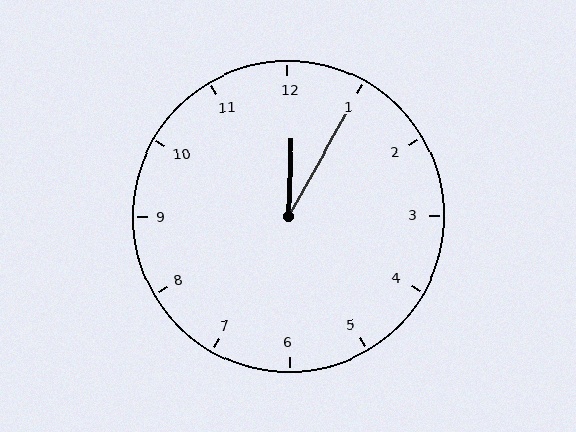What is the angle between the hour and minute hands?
Approximately 28 degrees.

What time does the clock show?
12:05.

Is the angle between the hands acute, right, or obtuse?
It is acute.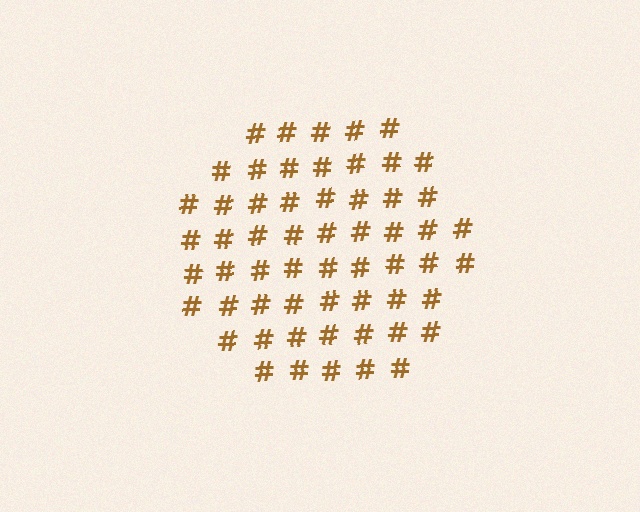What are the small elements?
The small elements are hash symbols.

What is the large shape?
The large shape is a circle.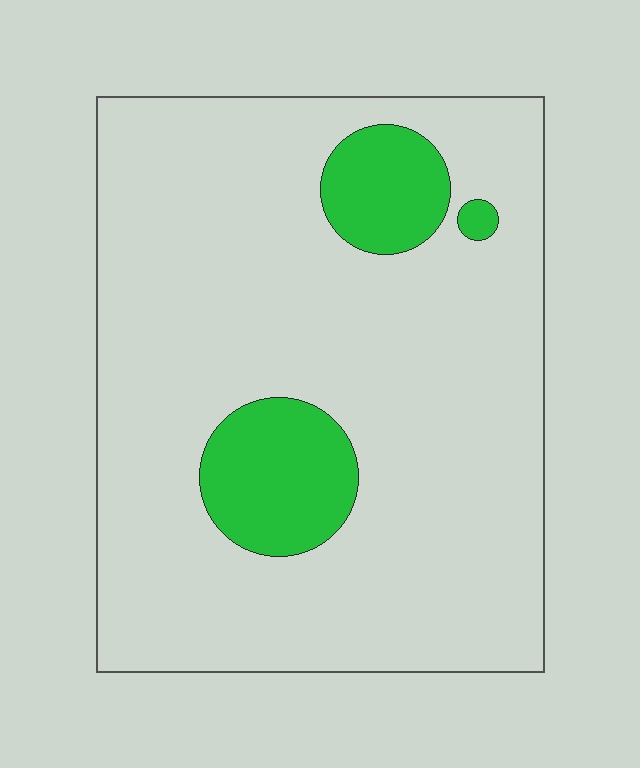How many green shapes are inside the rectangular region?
3.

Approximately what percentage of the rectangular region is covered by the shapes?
Approximately 15%.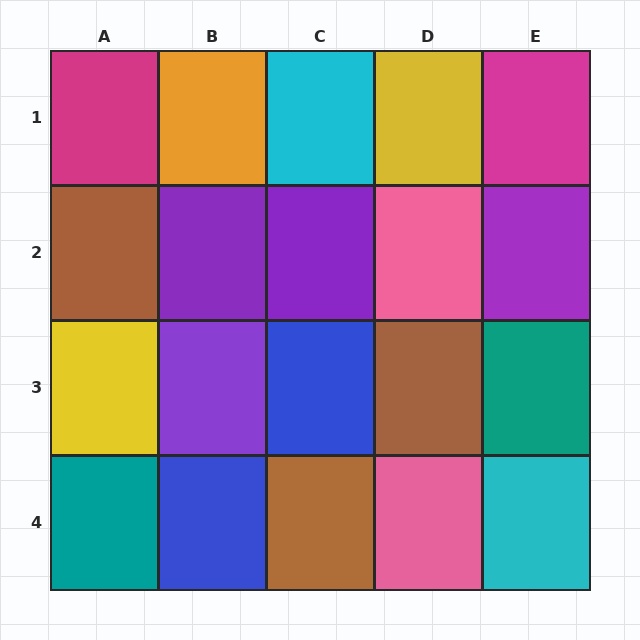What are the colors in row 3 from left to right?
Yellow, purple, blue, brown, teal.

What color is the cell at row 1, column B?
Orange.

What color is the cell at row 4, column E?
Cyan.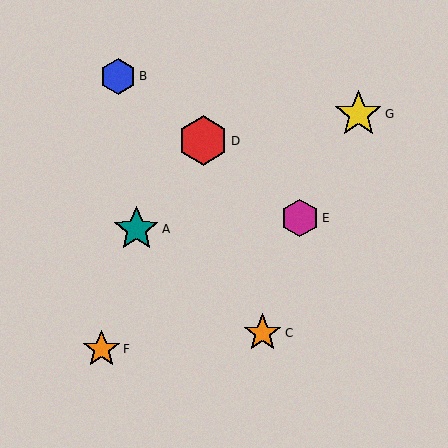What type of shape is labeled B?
Shape B is a blue hexagon.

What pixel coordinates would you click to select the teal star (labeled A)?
Click at (136, 229) to select the teal star A.